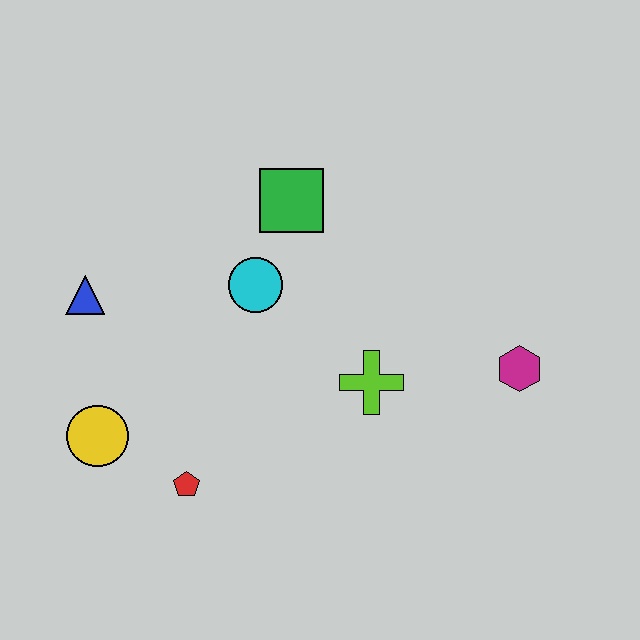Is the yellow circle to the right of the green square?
No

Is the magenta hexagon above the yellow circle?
Yes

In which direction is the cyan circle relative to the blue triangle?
The cyan circle is to the right of the blue triangle.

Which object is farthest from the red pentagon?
The magenta hexagon is farthest from the red pentagon.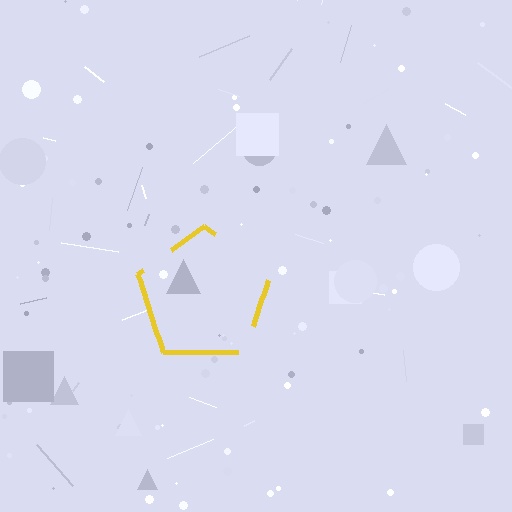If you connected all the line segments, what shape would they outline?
They would outline a pentagon.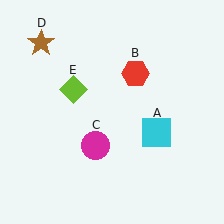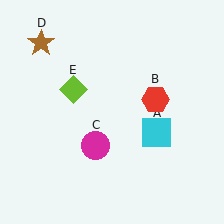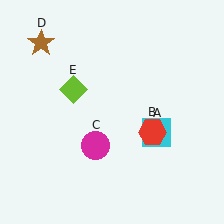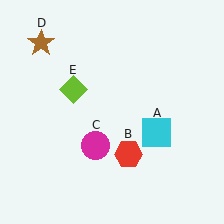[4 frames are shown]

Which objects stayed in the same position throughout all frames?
Cyan square (object A) and magenta circle (object C) and brown star (object D) and lime diamond (object E) remained stationary.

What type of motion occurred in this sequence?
The red hexagon (object B) rotated clockwise around the center of the scene.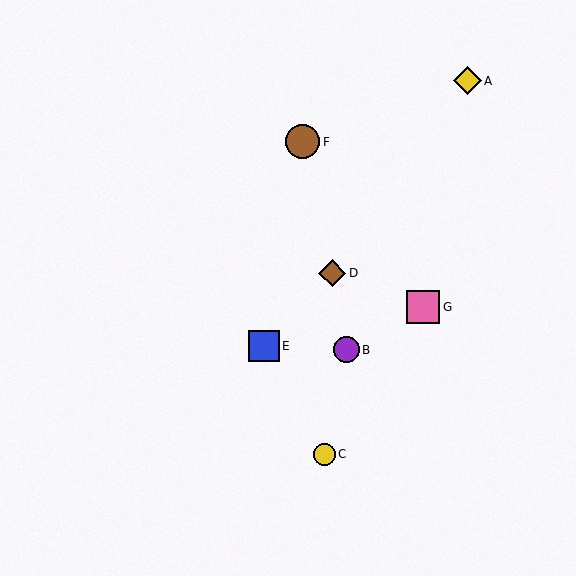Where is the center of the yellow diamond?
The center of the yellow diamond is at (467, 81).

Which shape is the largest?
The brown circle (labeled F) is the largest.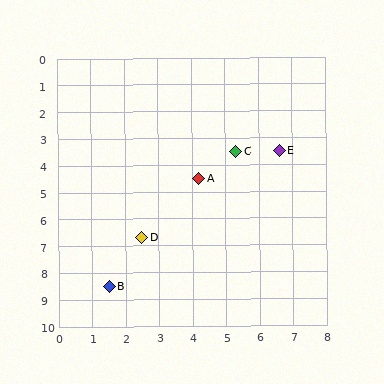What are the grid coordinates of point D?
Point D is at approximately (2.5, 6.7).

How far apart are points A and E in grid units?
Points A and E are about 2.6 grid units apart.